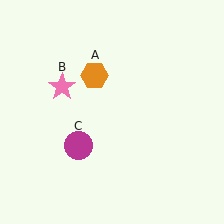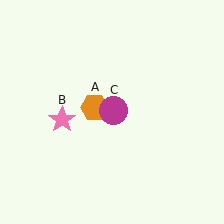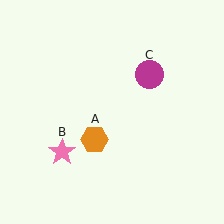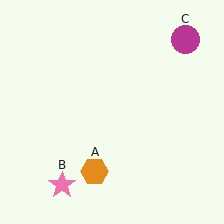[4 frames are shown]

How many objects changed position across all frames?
3 objects changed position: orange hexagon (object A), pink star (object B), magenta circle (object C).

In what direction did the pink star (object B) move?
The pink star (object B) moved down.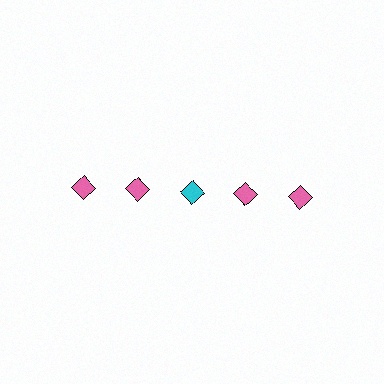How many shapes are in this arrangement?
There are 5 shapes arranged in a grid pattern.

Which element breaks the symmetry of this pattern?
The cyan diamond in the top row, center column breaks the symmetry. All other shapes are pink diamonds.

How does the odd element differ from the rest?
It has a different color: cyan instead of pink.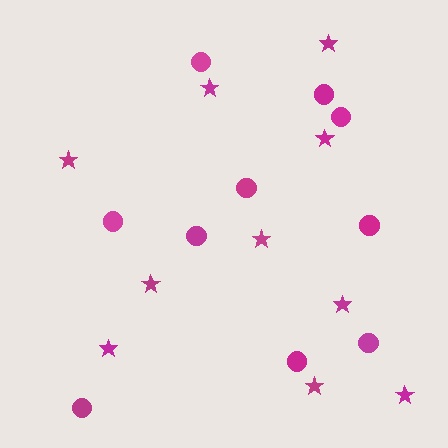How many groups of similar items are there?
There are 2 groups: one group of circles (10) and one group of stars (10).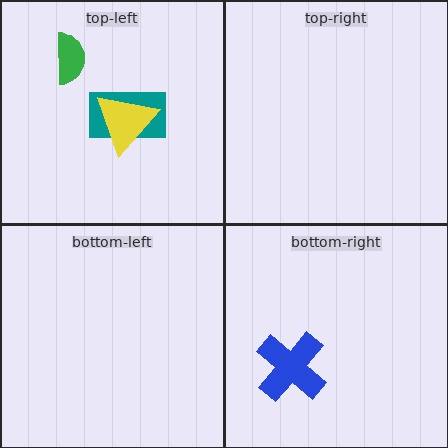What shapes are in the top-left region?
The teal rectangle, the yellow triangle, the green semicircle.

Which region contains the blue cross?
The bottom-right region.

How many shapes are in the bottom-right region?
1.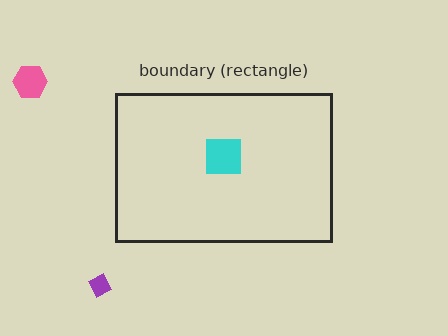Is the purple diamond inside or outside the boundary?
Outside.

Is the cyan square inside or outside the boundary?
Inside.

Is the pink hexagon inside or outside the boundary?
Outside.